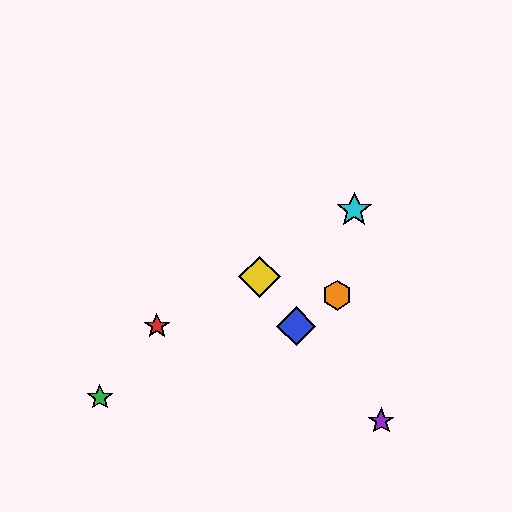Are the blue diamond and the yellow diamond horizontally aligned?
No, the blue diamond is at y≈326 and the yellow diamond is at y≈277.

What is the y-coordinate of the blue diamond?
The blue diamond is at y≈326.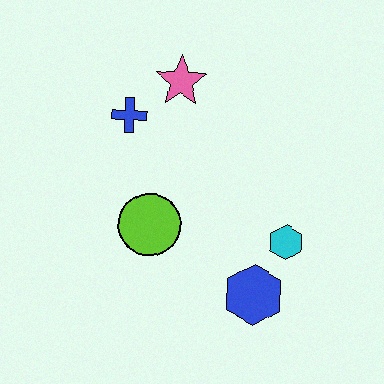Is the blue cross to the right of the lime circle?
No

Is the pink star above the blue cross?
Yes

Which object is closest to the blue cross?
The pink star is closest to the blue cross.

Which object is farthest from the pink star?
The blue hexagon is farthest from the pink star.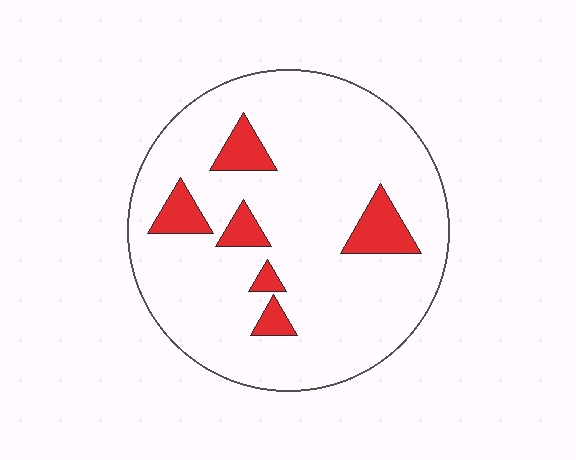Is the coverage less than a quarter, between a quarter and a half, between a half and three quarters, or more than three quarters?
Less than a quarter.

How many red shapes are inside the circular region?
6.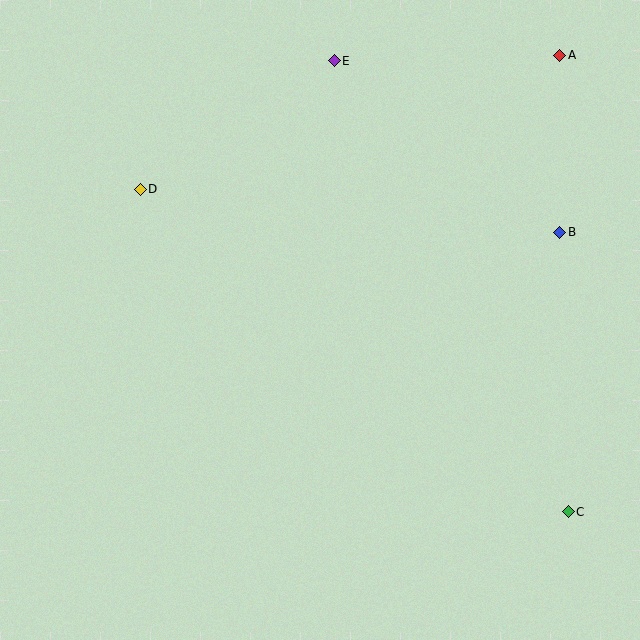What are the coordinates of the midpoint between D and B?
The midpoint between D and B is at (350, 211).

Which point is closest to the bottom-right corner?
Point C is closest to the bottom-right corner.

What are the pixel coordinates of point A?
Point A is at (560, 55).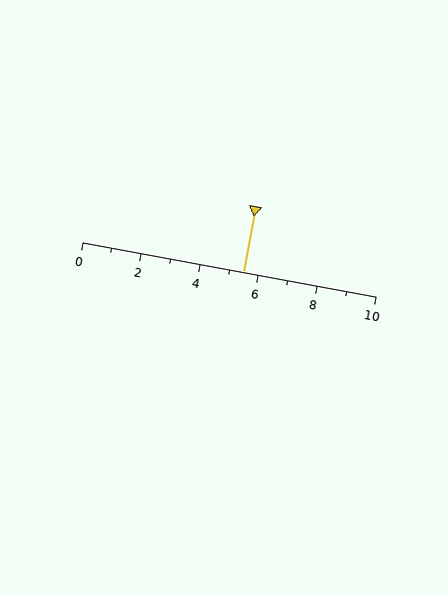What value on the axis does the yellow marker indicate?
The marker indicates approximately 5.5.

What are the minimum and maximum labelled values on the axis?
The axis runs from 0 to 10.